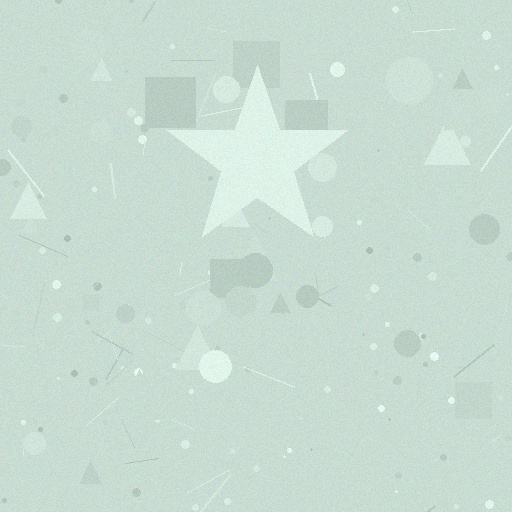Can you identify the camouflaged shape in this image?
The camouflaged shape is a star.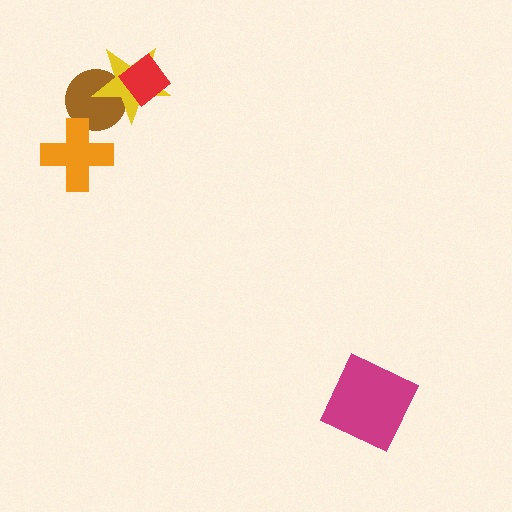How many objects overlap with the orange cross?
1 object overlaps with the orange cross.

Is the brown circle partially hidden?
Yes, it is partially covered by another shape.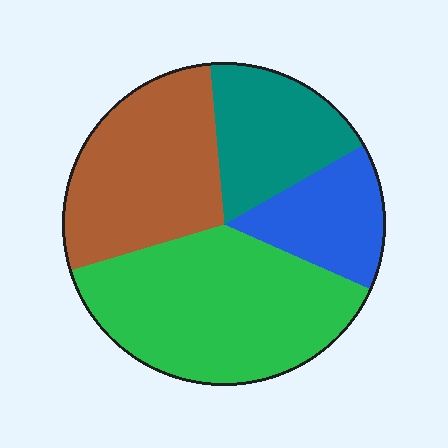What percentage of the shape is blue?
Blue covers around 15% of the shape.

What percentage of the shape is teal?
Teal covers around 20% of the shape.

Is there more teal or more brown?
Brown.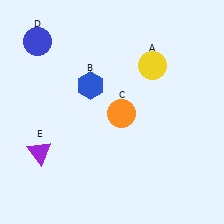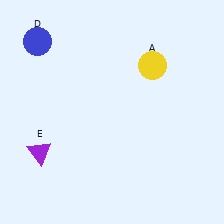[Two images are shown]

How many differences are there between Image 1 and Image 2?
There are 2 differences between the two images.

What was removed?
The orange circle (C), the blue hexagon (B) were removed in Image 2.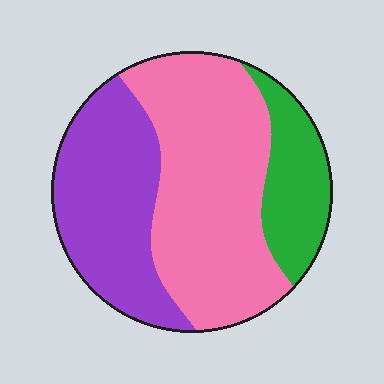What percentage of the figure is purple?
Purple covers 33% of the figure.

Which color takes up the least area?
Green, at roughly 15%.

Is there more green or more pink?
Pink.